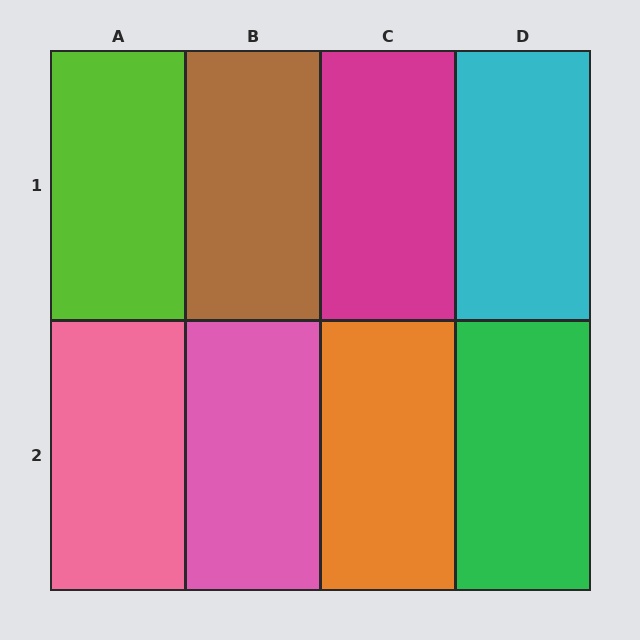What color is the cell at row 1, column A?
Lime.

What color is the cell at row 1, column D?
Cyan.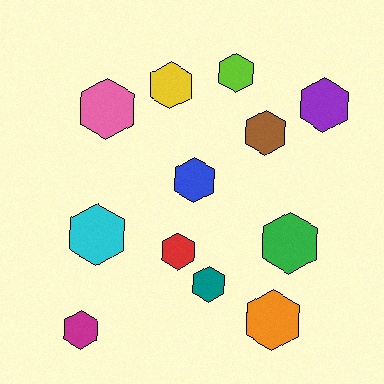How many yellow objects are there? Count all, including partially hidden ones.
There is 1 yellow object.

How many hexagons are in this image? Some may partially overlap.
There are 12 hexagons.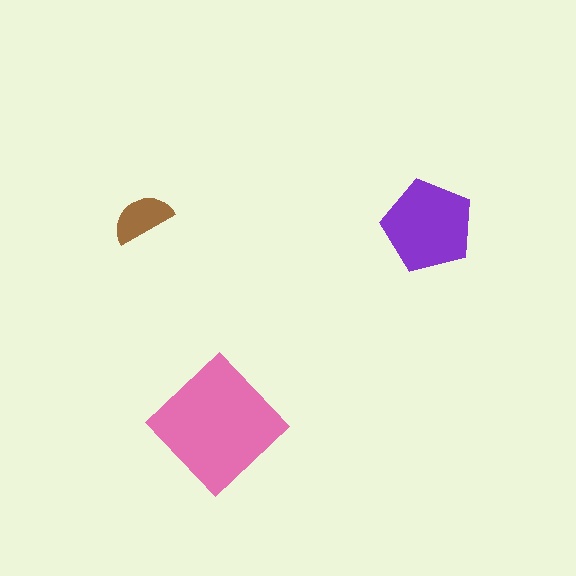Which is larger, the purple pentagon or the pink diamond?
The pink diamond.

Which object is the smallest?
The brown semicircle.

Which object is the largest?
The pink diamond.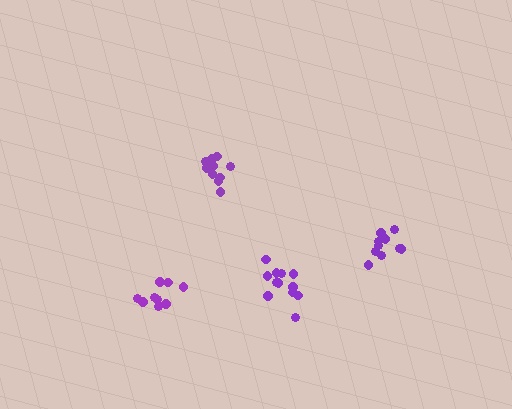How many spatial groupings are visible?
There are 4 spatial groupings.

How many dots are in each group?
Group 1: 10 dots, Group 2: 9 dots, Group 3: 12 dots, Group 4: 10 dots (41 total).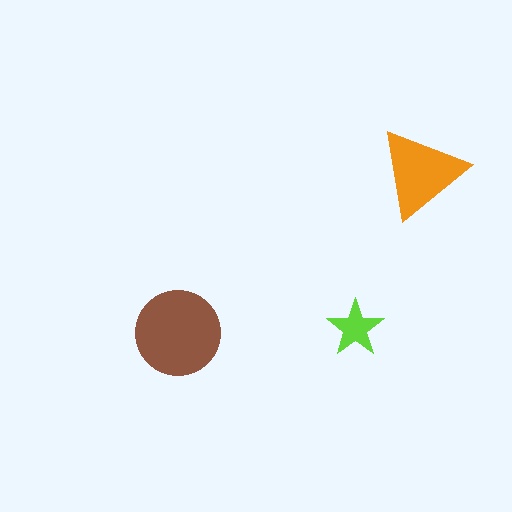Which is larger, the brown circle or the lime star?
The brown circle.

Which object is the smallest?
The lime star.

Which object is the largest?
The brown circle.